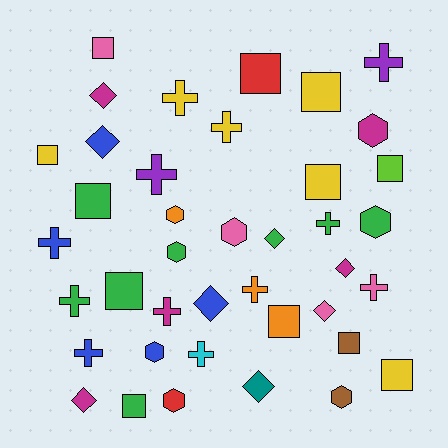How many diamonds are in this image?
There are 8 diamonds.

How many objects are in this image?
There are 40 objects.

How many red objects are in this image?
There are 2 red objects.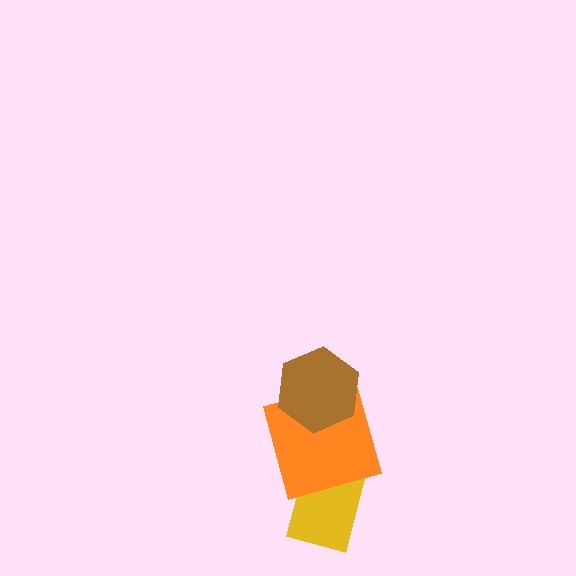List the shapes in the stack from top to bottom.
From top to bottom: the brown hexagon, the orange square, the yellow rectangle.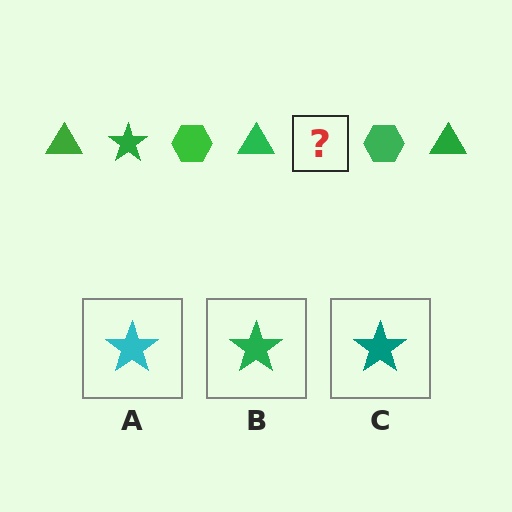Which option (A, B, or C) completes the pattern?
B.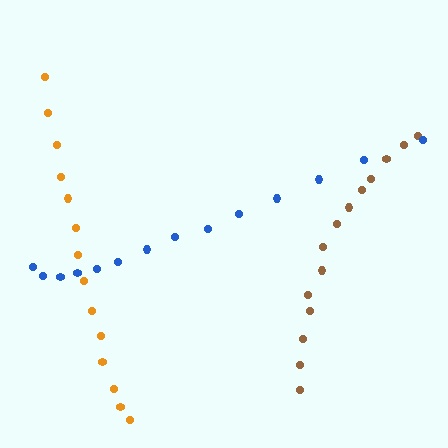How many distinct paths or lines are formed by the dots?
There are 3 distinct paths.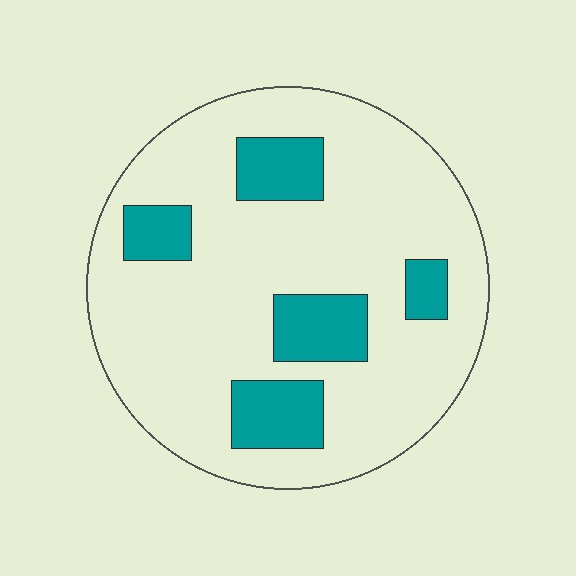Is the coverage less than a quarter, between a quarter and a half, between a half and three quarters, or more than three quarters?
Less than a quarter.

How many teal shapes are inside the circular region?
5.